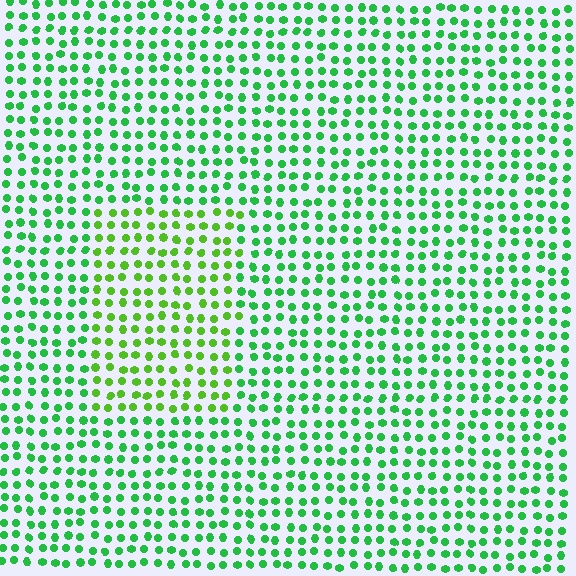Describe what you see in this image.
The image is filled with small green elements in a uniform arrangement. A rectangle-shaped region is visible where the elements are tinted to a slightly different hue, forming a subtle color boundary.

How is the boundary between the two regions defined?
The boundary is defined purely by a slight shift in hue (about 29 degrees). Spacing, size, and orientation are identical on both sides.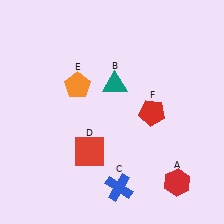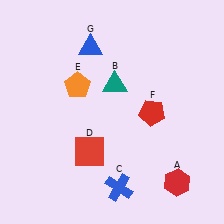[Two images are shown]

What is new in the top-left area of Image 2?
A blue triangle (G) was added in the top-left area of Image 2.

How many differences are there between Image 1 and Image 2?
There is 1 difference between the two images.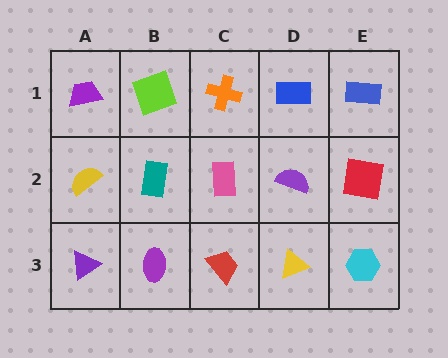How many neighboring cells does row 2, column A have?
3.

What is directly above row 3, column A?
A yellow semicircle.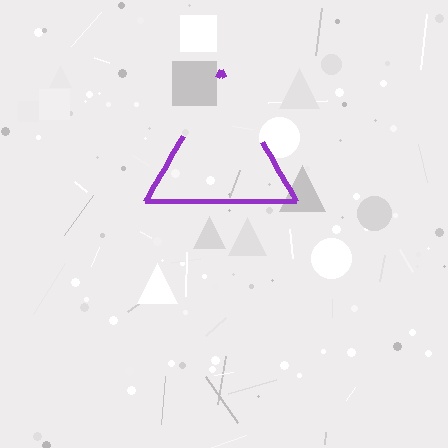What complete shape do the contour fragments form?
The contour fragments form a triangle.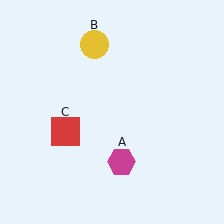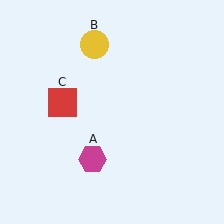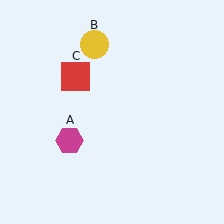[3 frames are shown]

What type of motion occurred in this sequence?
The magenta hexagon (object A), red square (object C) rotated clockwise around the center of the scene.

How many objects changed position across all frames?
2 objects changed position: magenta hexagon (object A), red square (object C).